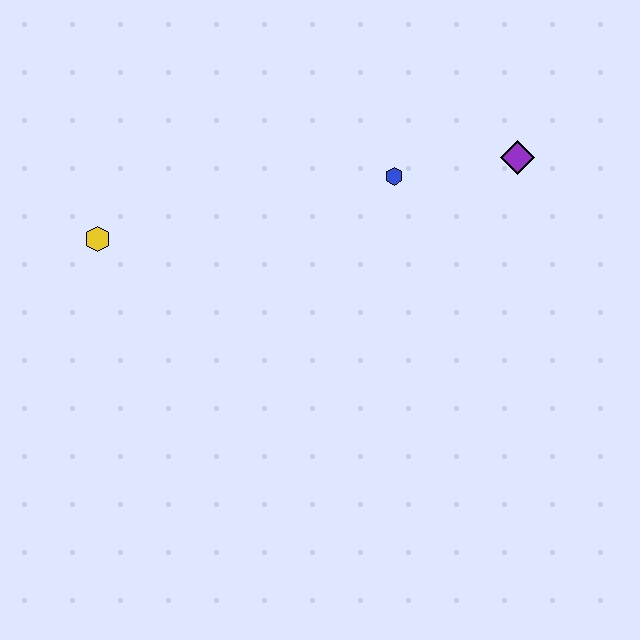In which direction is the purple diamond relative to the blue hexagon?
The purple diamond is to the right of the blue hexagon.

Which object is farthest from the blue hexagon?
The yellow hexagon is farthest from the blue hexagon.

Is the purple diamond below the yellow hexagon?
No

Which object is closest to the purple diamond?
The blue hexagon is closest to the purple diamond.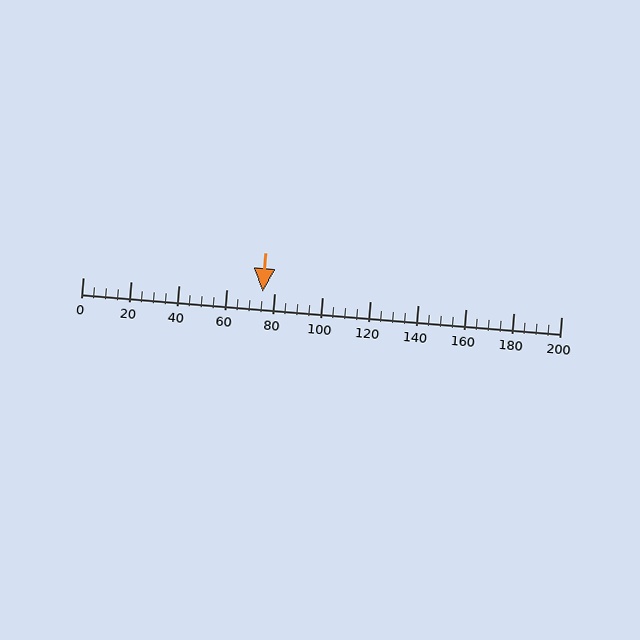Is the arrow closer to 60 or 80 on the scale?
The arrow is closer to 80.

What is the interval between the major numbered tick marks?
The major tick marks are spaced 20 units apart.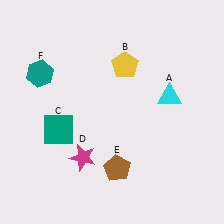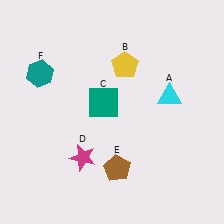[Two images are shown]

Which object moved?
The teal square (C) moved right.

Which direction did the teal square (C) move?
The teal square (C) moved right.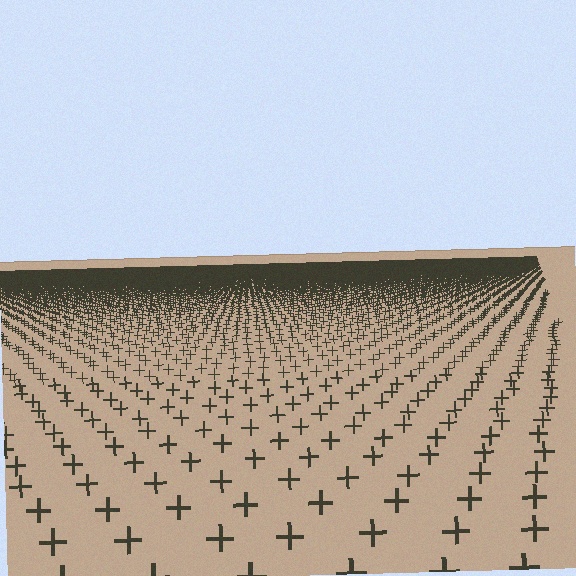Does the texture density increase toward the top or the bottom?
Density increases toward the top.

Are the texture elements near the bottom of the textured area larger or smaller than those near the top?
Larger. Near the bottom, elements are closer to the viewer and appear at a bigger on-screen size.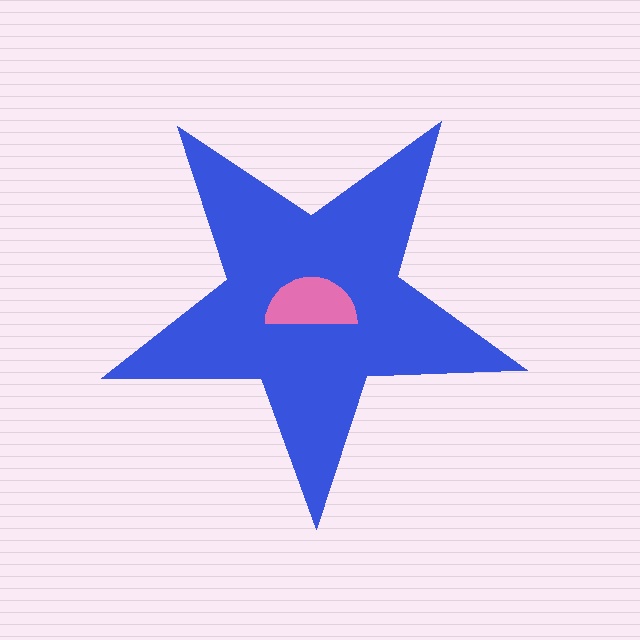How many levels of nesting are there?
2.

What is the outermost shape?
The blue star.